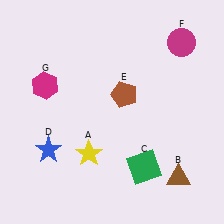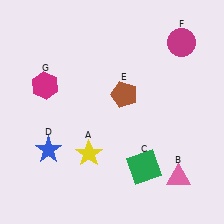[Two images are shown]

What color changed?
The triangle (B) changed from brown in Image 1 to pink in Image 2.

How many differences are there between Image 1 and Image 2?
There is 1 difference between the two images.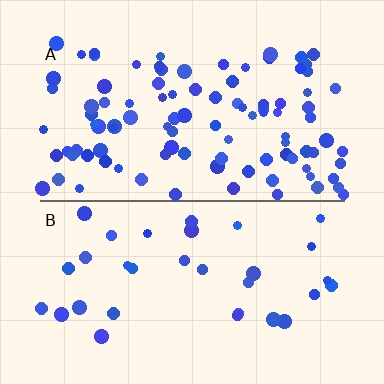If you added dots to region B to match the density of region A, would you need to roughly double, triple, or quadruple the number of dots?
Approximately triple.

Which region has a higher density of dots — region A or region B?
A (the top).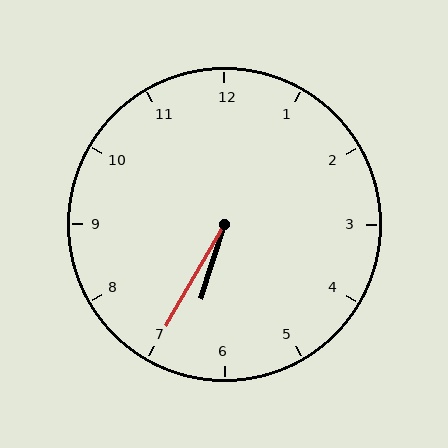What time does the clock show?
6:35.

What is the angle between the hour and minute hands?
Approximately 12 degrees.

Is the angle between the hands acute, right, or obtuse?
It is acute.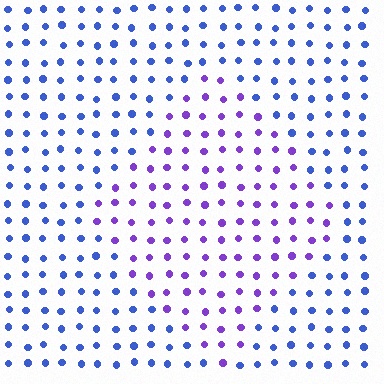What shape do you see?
I see a diamond.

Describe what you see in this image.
The image is filled with small blue elements in a uniform arrangement. A diamond-shaped region is visible where the elements are tinted to a slightly different hue, forming a subtle color boundary.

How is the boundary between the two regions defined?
The boundary is defined purely by a slight shift in hue (about 43 degrees). Spacing, size, and orientation are identical on both sides.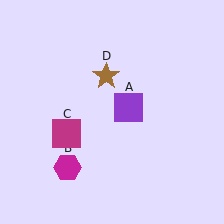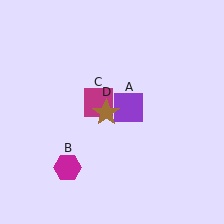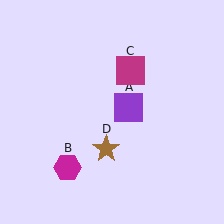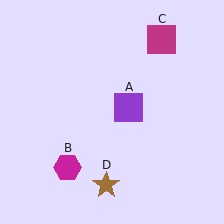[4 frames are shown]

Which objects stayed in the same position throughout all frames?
Purple square (object A) and magenta hexagon (object B) remained stationary.